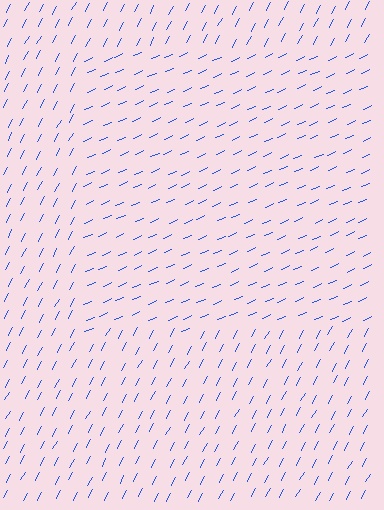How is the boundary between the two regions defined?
The boundary is defined purely by a change in line orientation (approximately 37 degrees difference). All lines are the same color and thickness.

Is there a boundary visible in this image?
Yes, there is a texture boundary formed by a change in line orientation.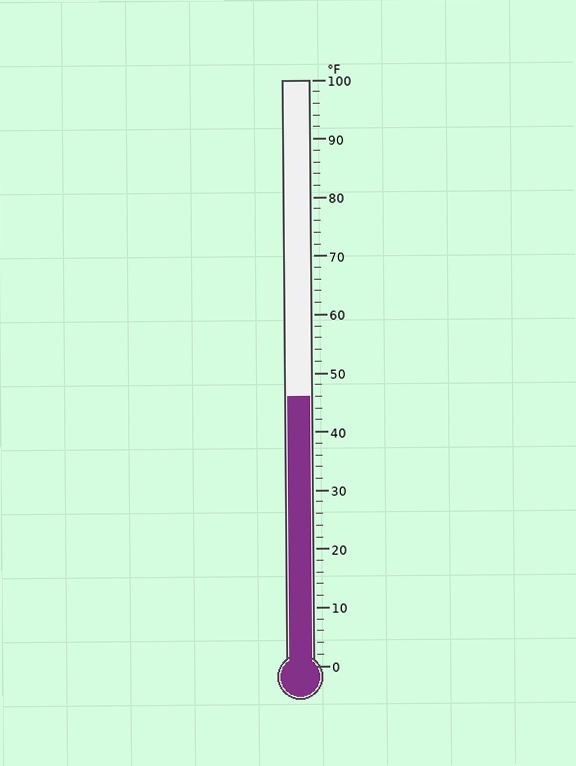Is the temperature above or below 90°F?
The temperature is below 90°F.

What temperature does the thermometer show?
The thermometer shows approximately 46°F.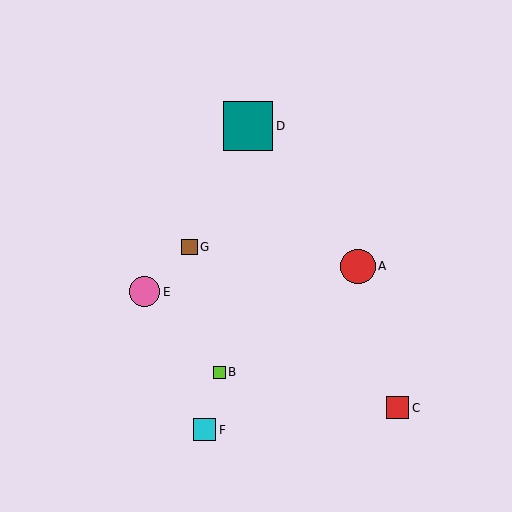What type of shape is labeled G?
Shape G is a brown square.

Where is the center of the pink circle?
The center of the pink circle is at (144, 292).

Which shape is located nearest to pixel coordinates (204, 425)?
The cyan square (labeled F) at (205, 430) is nearest to that location.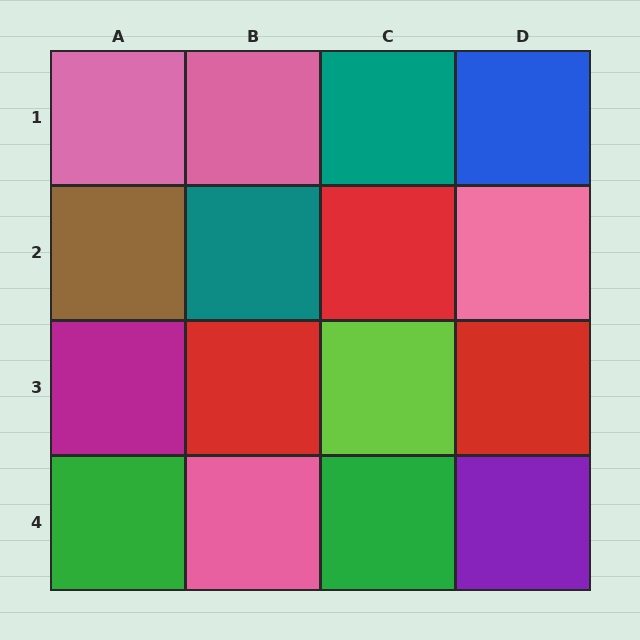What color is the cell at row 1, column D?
Blue.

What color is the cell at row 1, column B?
Pink.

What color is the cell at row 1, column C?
Teal.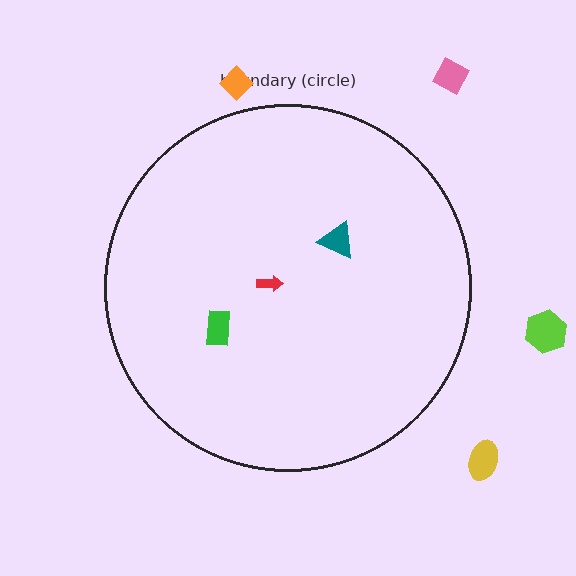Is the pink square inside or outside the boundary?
Outside.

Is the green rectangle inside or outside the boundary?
Inside.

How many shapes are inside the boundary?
3 inside, 4 outside.